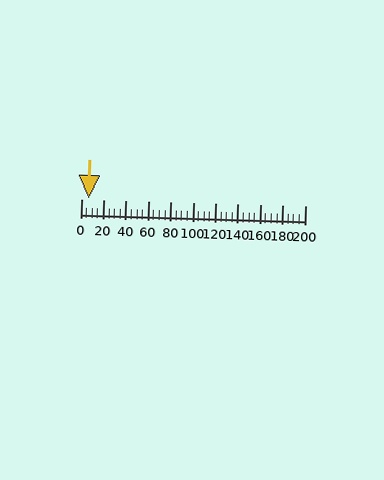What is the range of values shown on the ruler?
The ruler shows values from 0 to 200.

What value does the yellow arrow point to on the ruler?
The yellow arrow points to approximately 6.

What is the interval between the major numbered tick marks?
The major tick marks are spaced 20 units apart.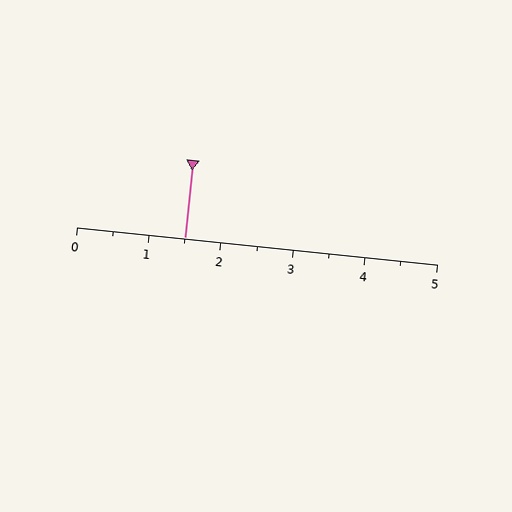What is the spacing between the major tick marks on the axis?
The major ticks are spaced 1 apart.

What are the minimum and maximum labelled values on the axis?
The axis runs from 0 to 5.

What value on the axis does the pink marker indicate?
The marker indicates approximately 1.5.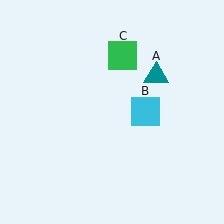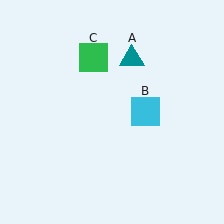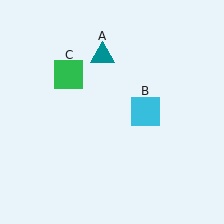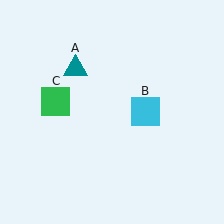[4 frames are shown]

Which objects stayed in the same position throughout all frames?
Cyan square (object B) remained stationary.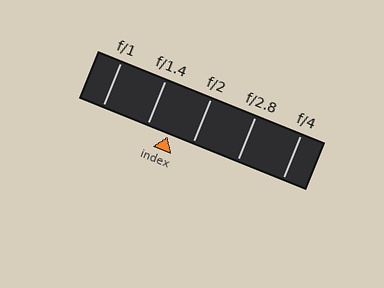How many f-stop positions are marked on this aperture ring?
There are 5 f-stop positions marked.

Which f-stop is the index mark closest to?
The index mark is closest to f/1.4.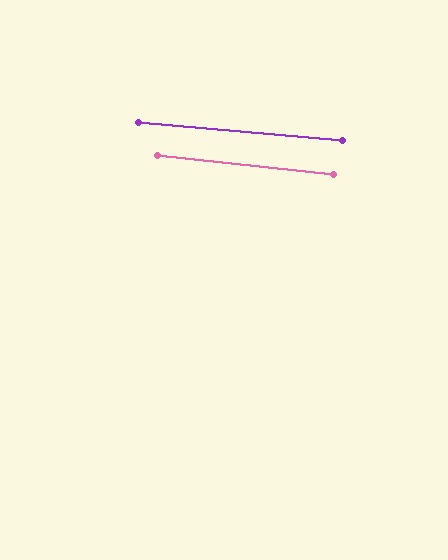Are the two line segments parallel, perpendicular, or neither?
Parallel — their directions differ by only 1.2°.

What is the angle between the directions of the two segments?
Approximately 1 degree.